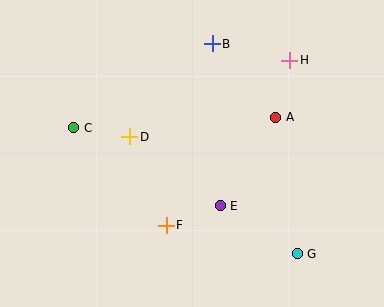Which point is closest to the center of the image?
Point E at (220, 206) is closest to the center.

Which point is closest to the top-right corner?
Point H is closest to the top-right corner.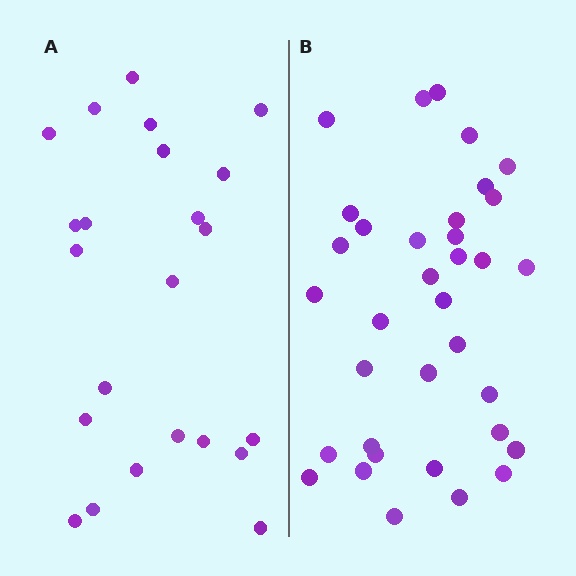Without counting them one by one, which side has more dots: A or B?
Region B (the right region) has more dots.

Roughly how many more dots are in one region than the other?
Region B has roughly 12 or so more dots than region A.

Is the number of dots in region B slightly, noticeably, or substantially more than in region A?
Region B has substantially more. The ratio is roughly 1.5 to 1.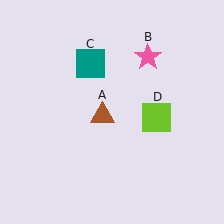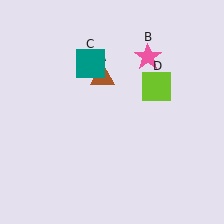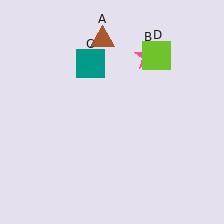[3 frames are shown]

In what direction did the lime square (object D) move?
The lime square (object D) moved up.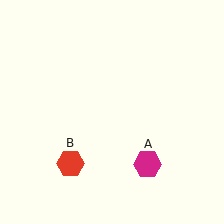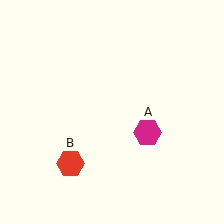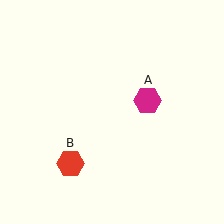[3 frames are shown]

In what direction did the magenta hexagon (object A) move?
The magenta hexagon (object A) moved up.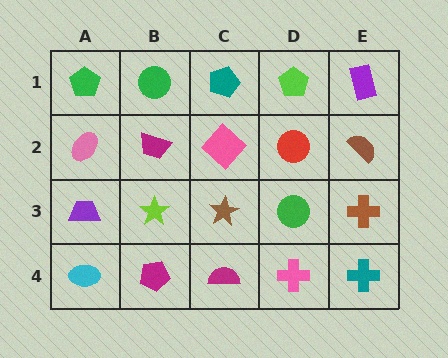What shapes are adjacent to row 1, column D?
A red circle (row 2, column D), a teal pentagon (row 1, column C), a purple rectangle (row 1, column E).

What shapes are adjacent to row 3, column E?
A brown semicircle (row 2, column E), a teal cross (row 4, column E), a green circle (row 3, column D).